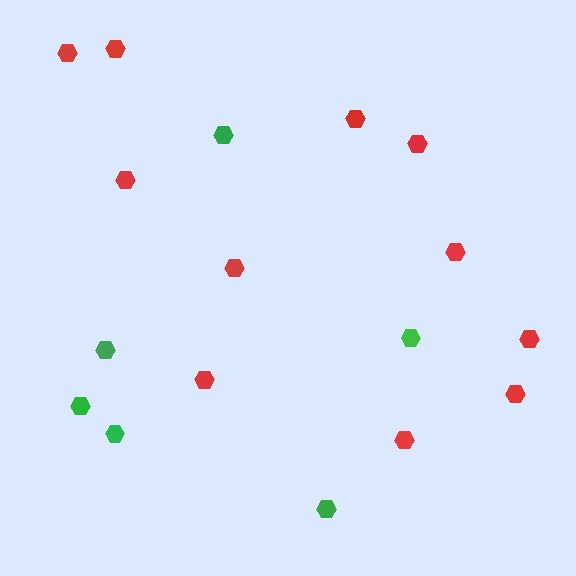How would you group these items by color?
There are 2 groups: one group of red hexagons (11) and one group of green hexagons (6).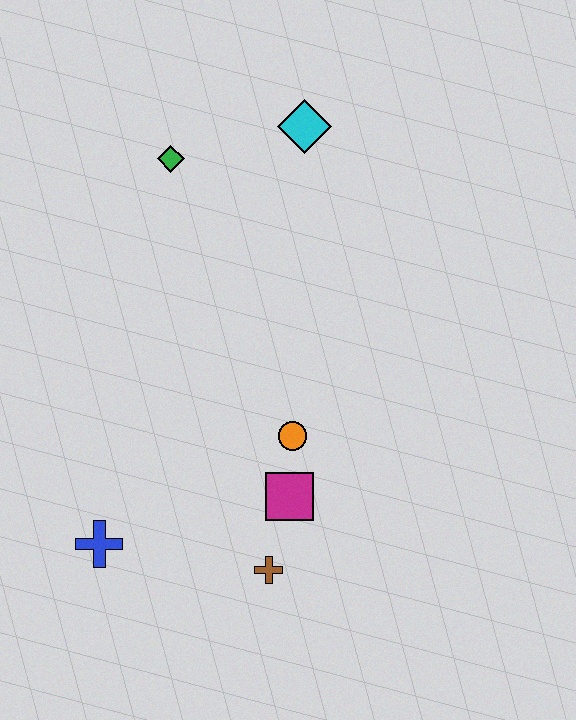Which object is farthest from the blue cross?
The cyan diamond is farthest from the blue cross.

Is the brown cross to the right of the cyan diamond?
No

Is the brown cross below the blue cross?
Yes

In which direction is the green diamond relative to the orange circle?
The green diamond is above the orange circle.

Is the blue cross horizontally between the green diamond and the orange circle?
No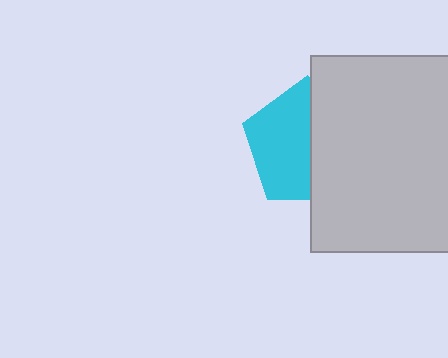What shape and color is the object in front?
The object in front is a light gray rectangle.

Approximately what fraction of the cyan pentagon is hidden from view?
Roughly 48% of the cyan pentagon is hidden behind the light gray rectangle.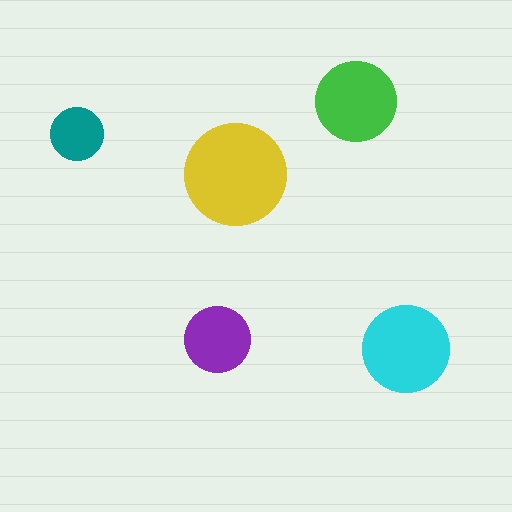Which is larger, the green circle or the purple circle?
The green one.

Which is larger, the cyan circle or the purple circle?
The cyan one.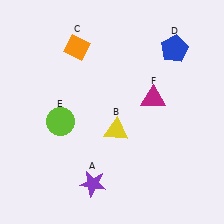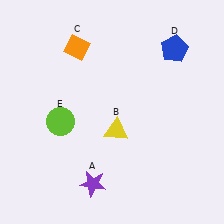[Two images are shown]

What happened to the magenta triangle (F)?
The magenta triangle (F) was removed in Image 2. It was in the top-right area of Image 1.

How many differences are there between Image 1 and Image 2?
There is 1 difference between the two images.